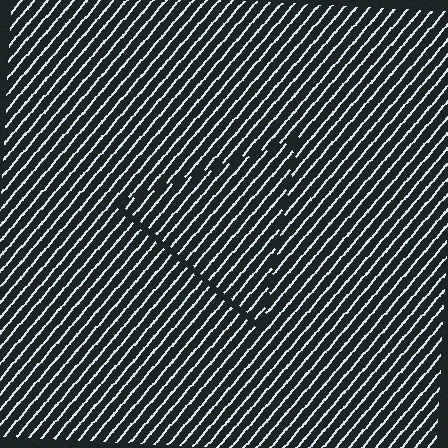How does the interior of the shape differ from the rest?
The interior of the shape contains the same grating, shifted by half a period — the contour is defined by the phase discontinuity where line-ends from the inner and outer gratings abut.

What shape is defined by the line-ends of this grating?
An illusory triangle. The interior of the shape contains the same grating, shifted by half a period — the contour is defined by the phase discontinuity where line-ends from the inner and outer gratings abut.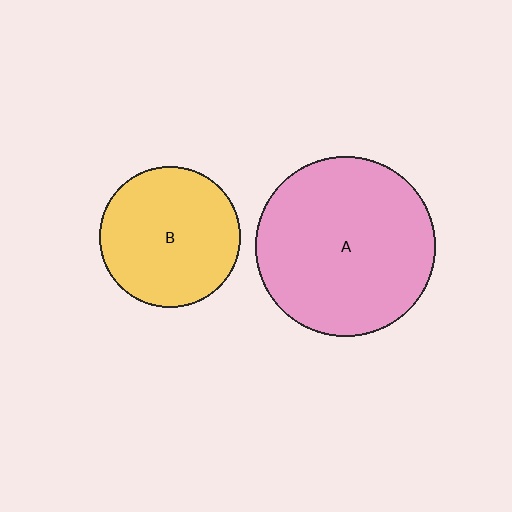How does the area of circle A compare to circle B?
Approximately 1.6 times.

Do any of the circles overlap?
No, none of the circles overlap.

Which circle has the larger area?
Circle A (pink).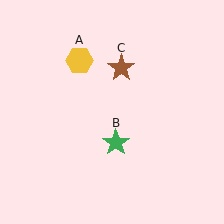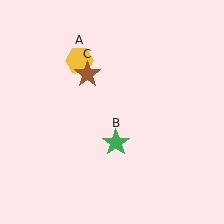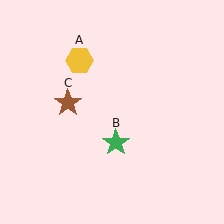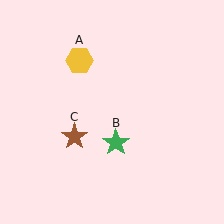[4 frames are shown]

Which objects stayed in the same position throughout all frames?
Yellow hexagon (object A) and green star (object B) remained stationary.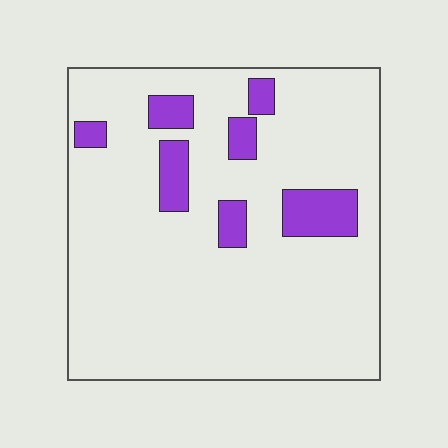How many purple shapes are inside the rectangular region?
7.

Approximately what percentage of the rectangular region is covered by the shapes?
Approximately 10%.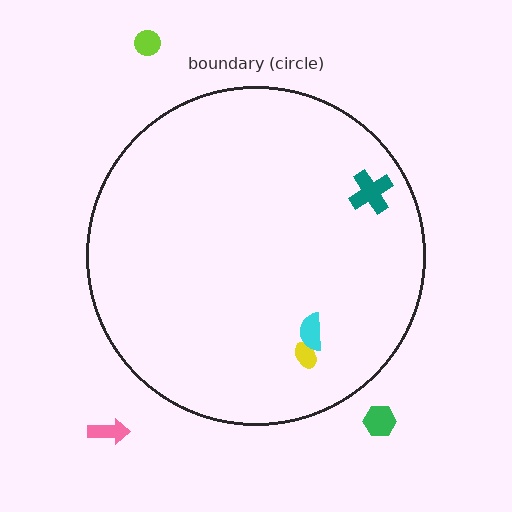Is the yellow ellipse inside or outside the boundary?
Inside.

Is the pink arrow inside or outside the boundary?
Outside.